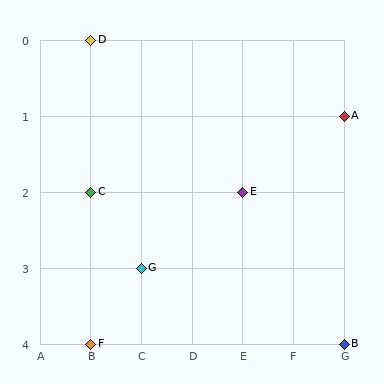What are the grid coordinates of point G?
Point G is at grid coordinates (C, 3).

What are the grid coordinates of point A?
Point A is at grid coordinates (G, 1).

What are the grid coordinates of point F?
Point F is at grid coordinates (B, 4).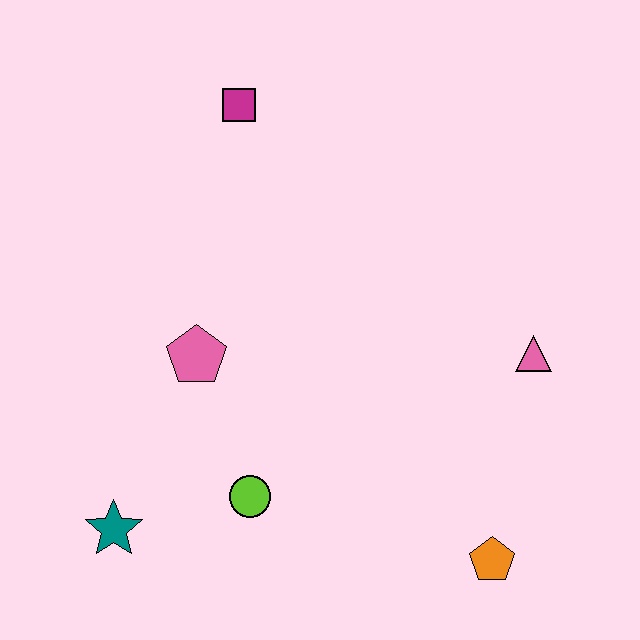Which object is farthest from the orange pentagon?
The magenta square is farthest from the orange pentagon.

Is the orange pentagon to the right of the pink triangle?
No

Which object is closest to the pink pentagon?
The lime circle is closest to the pink pentagon.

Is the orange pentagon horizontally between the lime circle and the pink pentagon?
No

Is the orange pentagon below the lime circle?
Yes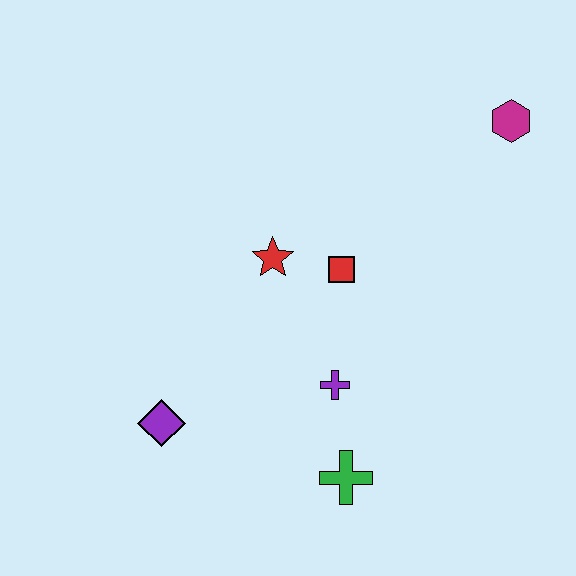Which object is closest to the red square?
The red star is closest to the red square.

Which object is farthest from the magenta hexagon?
The purple diamond is farthest from the magenta hexagon.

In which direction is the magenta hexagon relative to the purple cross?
The magenta hexagon is above the purple cross.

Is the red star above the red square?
Yes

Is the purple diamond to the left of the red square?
Yes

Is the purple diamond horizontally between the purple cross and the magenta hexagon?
No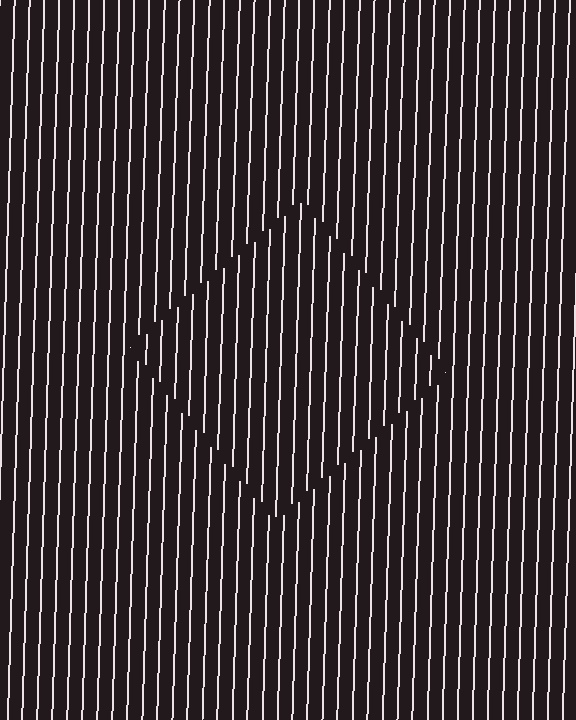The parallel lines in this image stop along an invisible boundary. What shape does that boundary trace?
An illusory square. The interior of the shape contains the same grating, shifted by half a period — the contour is defined by the phase discontinuity where line-ends from the inner and outer gratings abut.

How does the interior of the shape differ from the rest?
The interior of the shape contains the same grating, shifted by half a period — the contour is defined by the phase discontinuity where line-ends from the inner and outer gratings abut.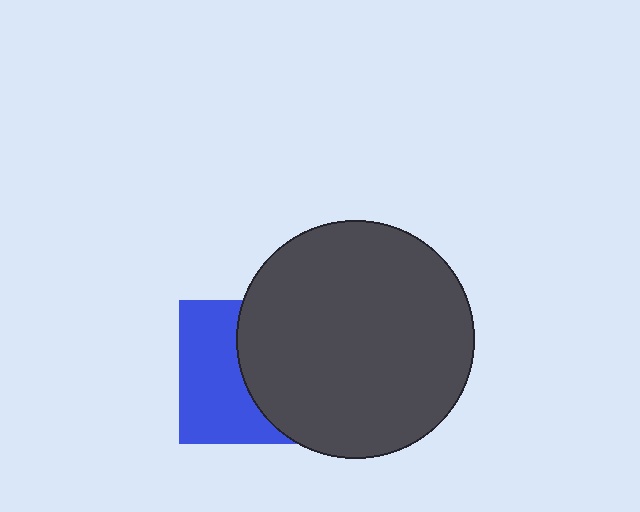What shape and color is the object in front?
The object in front is a dark gray circle.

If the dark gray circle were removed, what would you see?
You would see the complete blue square.